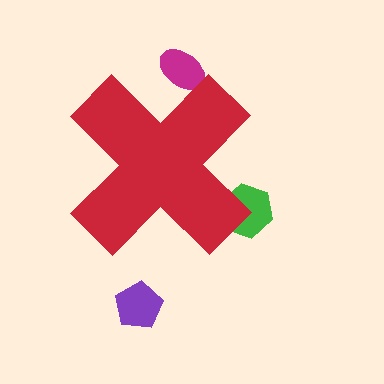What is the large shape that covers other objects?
A red cross.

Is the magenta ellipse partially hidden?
Yes, the magenta ellipse is partially hidden behind the red cross.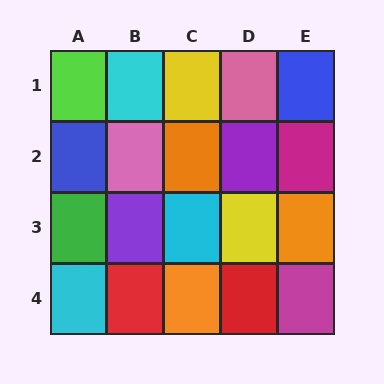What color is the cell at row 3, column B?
Purple.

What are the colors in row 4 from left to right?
Cyan, red, orange, red, magenta.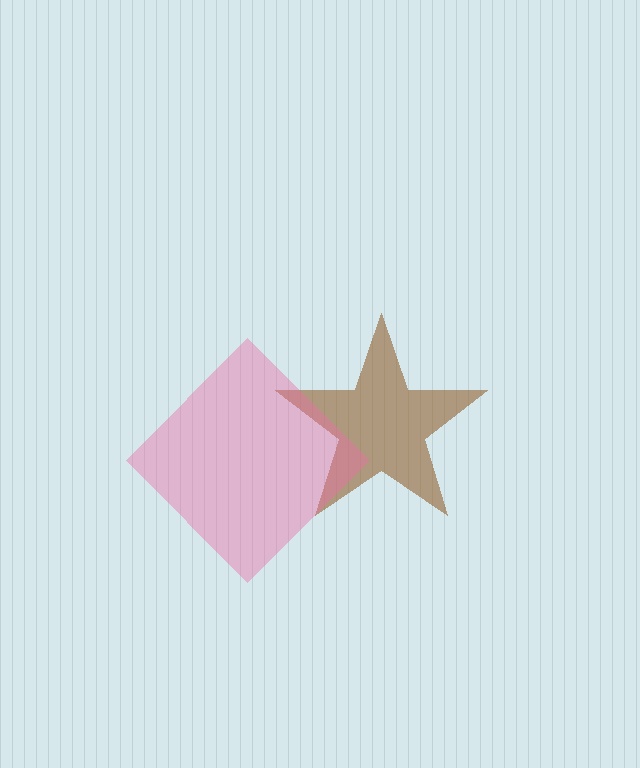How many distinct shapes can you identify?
There are 2 distinct shapes: a brown star, a pink diamond.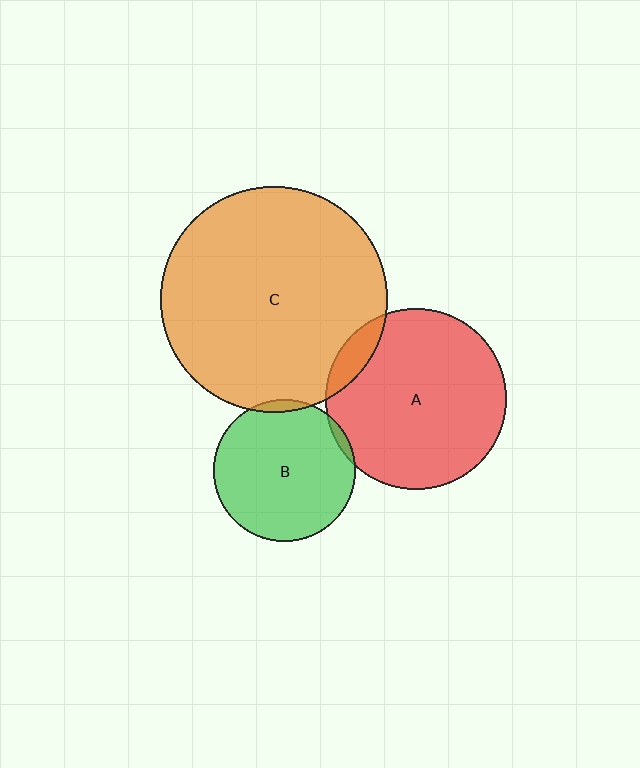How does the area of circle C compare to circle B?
Approximately 2.5 times.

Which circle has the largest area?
Circle C (orange).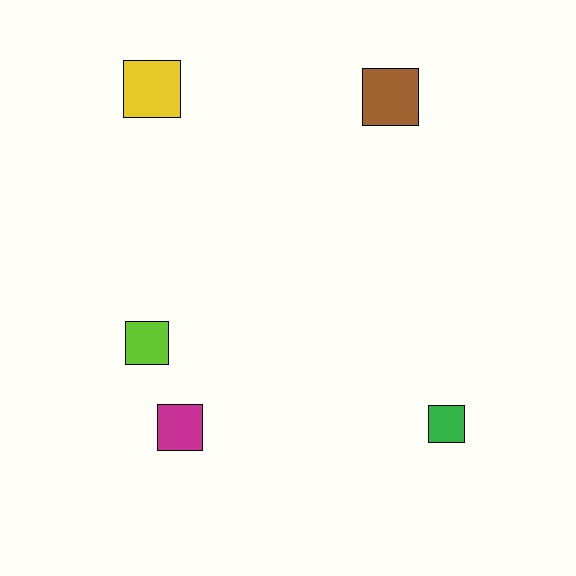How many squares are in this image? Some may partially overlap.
There are 5 squares.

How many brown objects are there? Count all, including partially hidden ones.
There is 1 brown object.